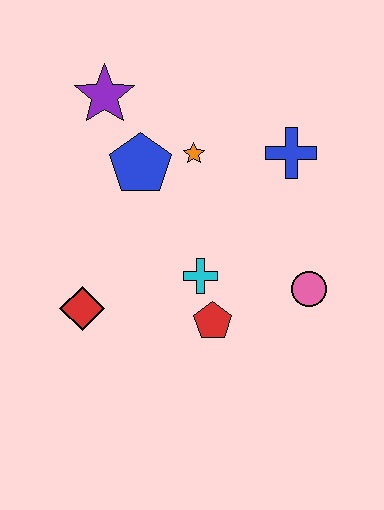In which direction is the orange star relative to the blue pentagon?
The orange star is to the right of the blue pentagon.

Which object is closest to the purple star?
The blue pentagon is closest to the purple star.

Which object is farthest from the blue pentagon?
The pink circle is farthest from the blue pentagon.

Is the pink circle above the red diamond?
Yes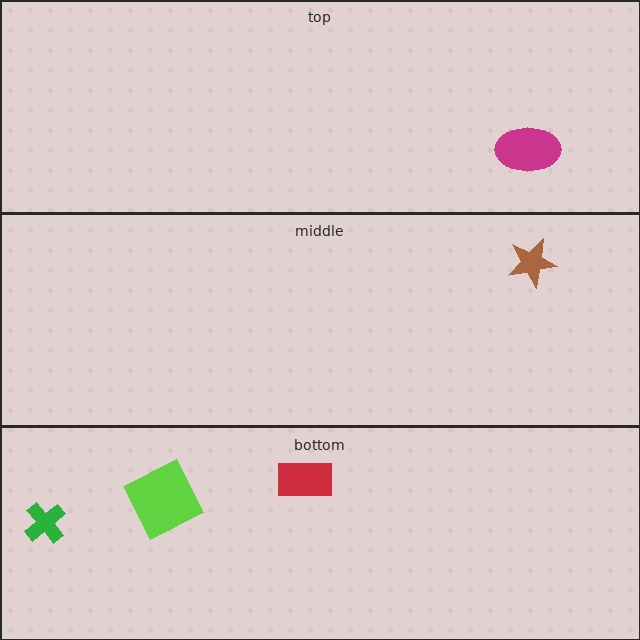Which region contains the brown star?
The middle region.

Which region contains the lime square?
The bottom region.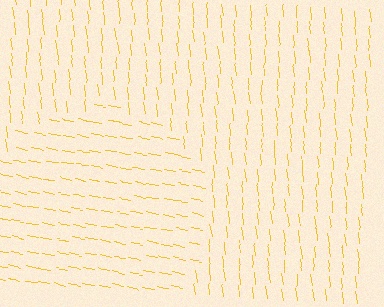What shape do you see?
I see a circle.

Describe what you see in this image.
The image is filled with small yellow line segments. A circle region in the image has lines oriented differently from the surrounding lines, creating a visible texture boundary.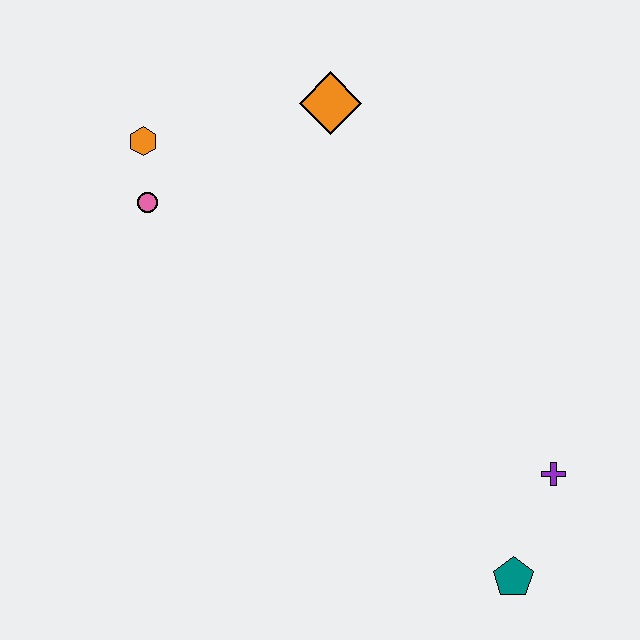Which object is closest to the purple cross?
The teal pentagon is closest to the purple cross.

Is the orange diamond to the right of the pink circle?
Yes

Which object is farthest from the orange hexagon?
The teal pentagon is farthest from the orange hexagon.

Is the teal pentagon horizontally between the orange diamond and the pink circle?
No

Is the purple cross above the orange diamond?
No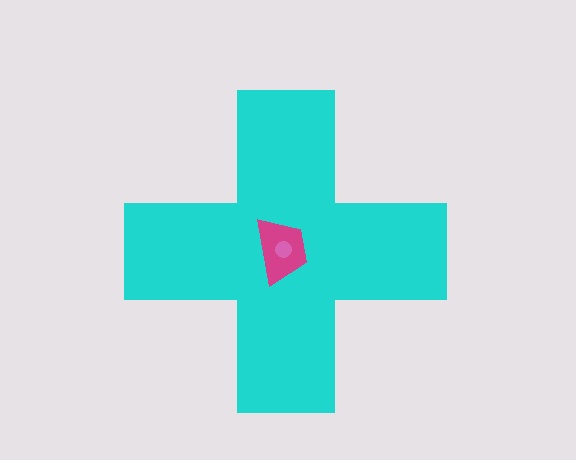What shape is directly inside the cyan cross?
The magenta trapezoid.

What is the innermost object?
The pink circle.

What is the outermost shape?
The cyan cross.